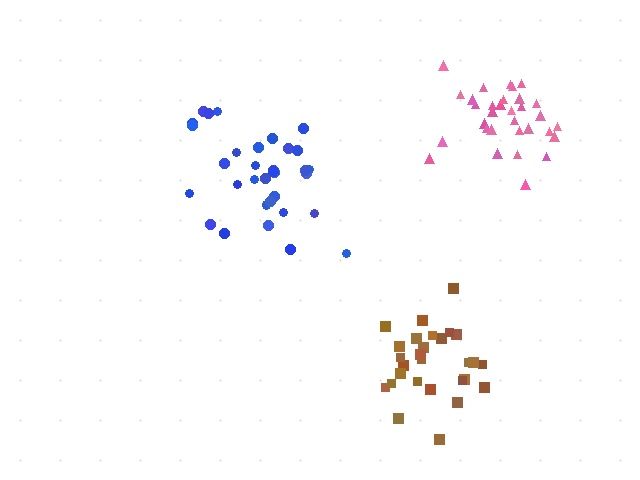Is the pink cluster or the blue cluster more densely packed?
Pink.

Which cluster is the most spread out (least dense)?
Blue.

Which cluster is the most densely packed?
Pink.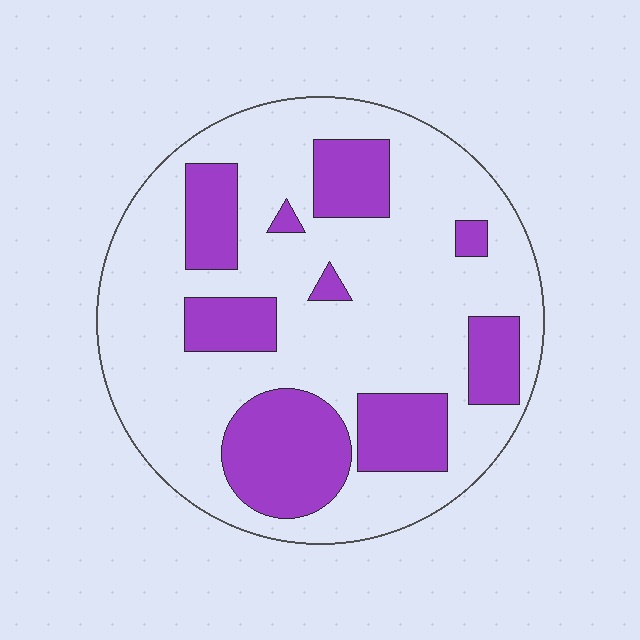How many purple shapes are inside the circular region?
9.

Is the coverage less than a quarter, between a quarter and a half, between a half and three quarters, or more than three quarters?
Between a quarter and a half.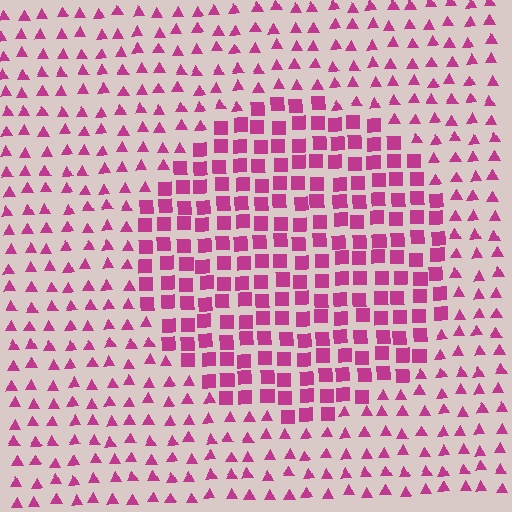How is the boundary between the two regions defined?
The boundary is defined by a change in element shape: squares inside vs. triangles outside. All elements share the same color and spacing.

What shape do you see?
I see a circle.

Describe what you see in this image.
The image is filled with small magenta elements arranged in a uniform grid. A circle-shaped region contains squares, while the surrounding area contains triangles. The boundary is defined purely by the change in element shape.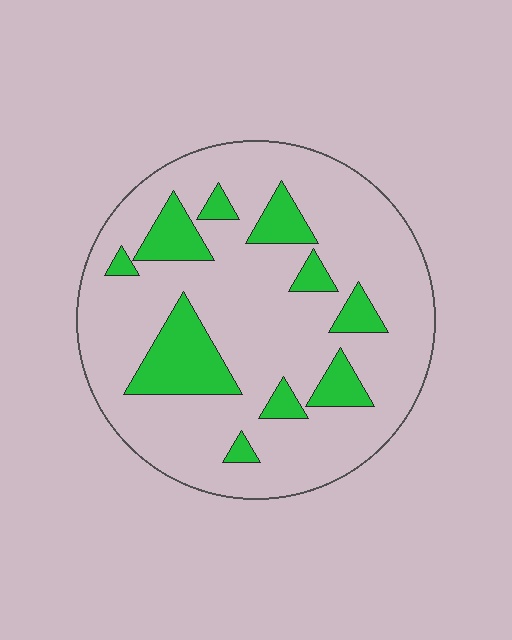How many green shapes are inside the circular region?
10.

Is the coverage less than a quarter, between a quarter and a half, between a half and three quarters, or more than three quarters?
Less than a quarter.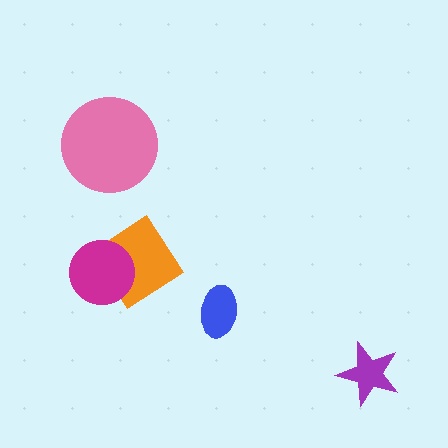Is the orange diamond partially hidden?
Yes, it is partially covered by another shape.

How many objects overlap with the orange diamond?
1 object overlaps with the orange diamond.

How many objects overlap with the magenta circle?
1 object overlaps with the magenta circle.